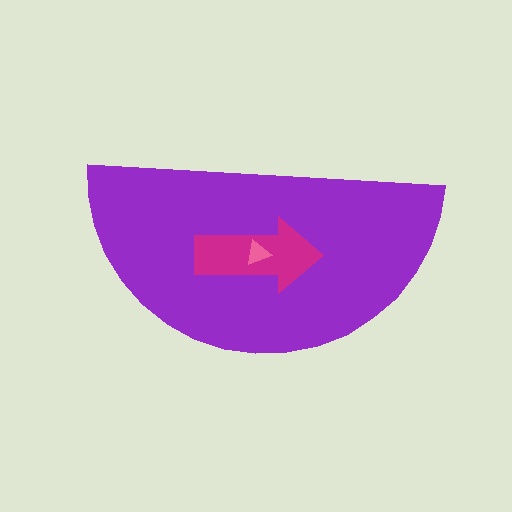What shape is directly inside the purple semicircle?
The magenta arrow.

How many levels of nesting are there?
3.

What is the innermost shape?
The pink triangle.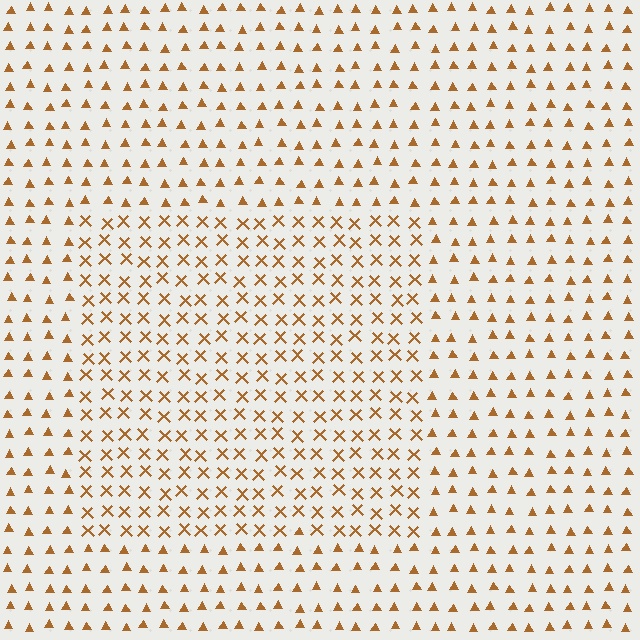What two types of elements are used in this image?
The image uses X marks inside the rectangle region and triangles outside it.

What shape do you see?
I see a rectangle.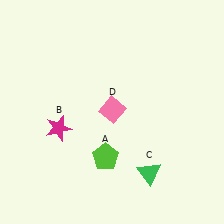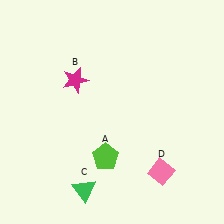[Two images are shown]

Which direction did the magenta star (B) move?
The magenta star (B) moved up.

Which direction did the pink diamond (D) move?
The pink diamond (D) moved down.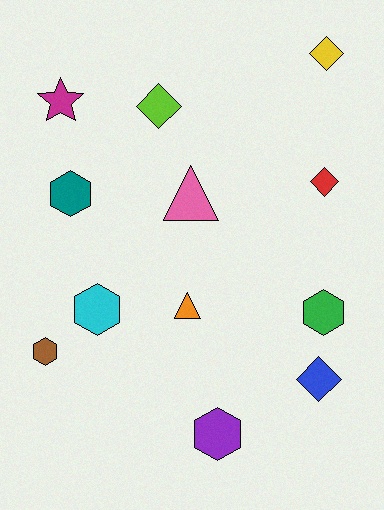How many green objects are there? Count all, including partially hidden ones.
There is 1 green object.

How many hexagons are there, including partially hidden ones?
There are 5 hexagons.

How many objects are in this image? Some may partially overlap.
There are 12 objects.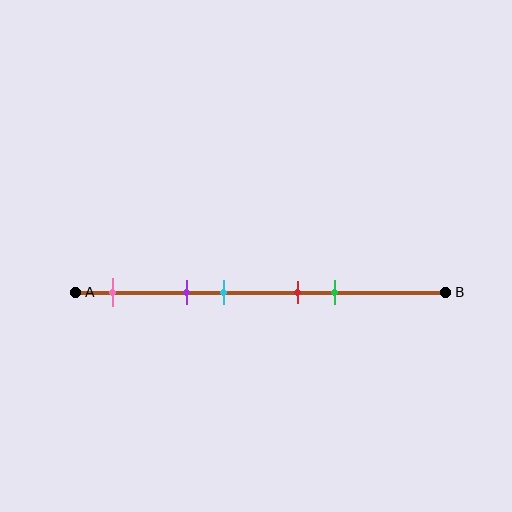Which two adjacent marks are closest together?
The red and green marks are the closest adjacent pair.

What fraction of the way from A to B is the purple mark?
The purple mark is approximately 30% (0.3) of the way from A to B.